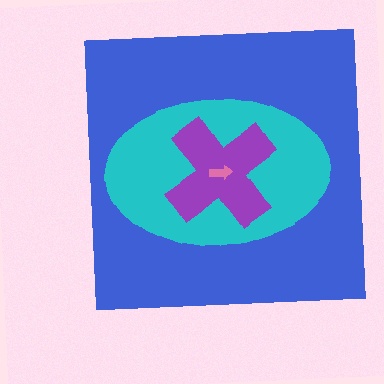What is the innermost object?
The pink arrow.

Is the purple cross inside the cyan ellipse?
Yes.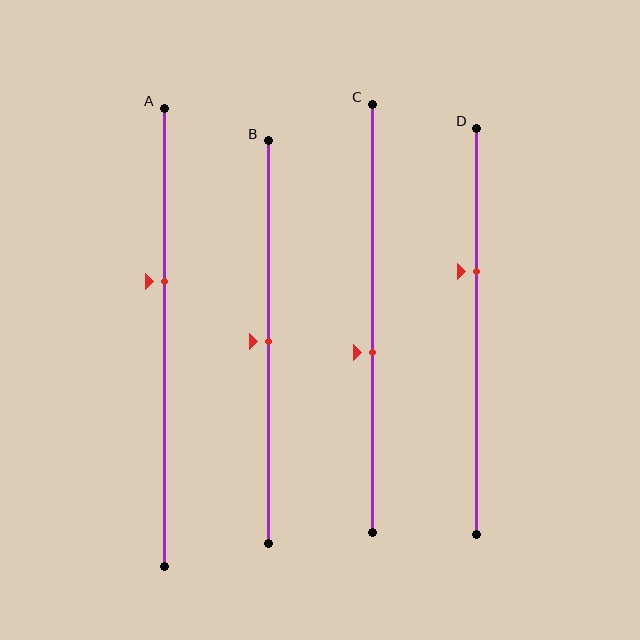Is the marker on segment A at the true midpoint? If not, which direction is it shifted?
No, the marker on segment A is shifted upward by about 12% of the segment length.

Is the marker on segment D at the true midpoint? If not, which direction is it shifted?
No, the marker on segment D is shifted upward by about 15% of the segment length.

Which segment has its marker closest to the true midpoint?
Segment B has its marker closest to the true midpoint.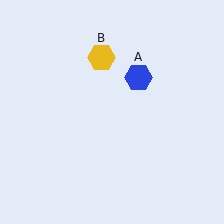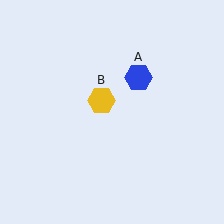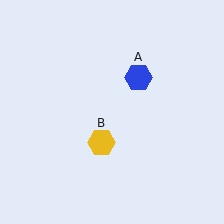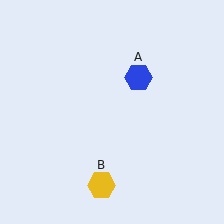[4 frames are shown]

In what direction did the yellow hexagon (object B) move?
The yellow hexagon (object B) moved down.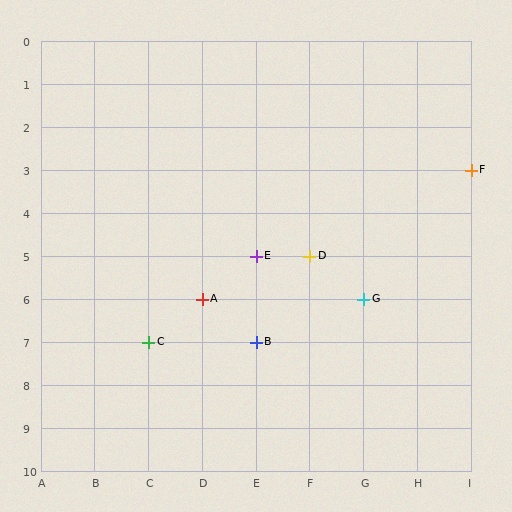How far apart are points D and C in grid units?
Points D and C are 3 columns and 2 rows apart (about 3.6 grid units diagonally).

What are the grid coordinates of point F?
Point F is at grid coordinates (I, 3).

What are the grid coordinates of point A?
Point A is at grid coordinates (D, 6).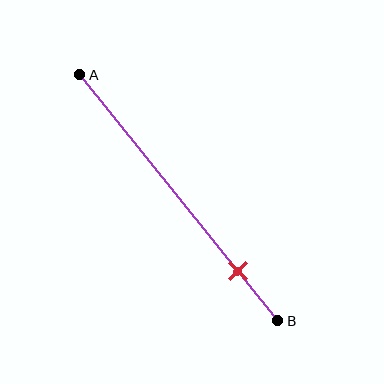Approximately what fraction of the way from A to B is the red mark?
The red mark is approximately 80% of the way from A to B.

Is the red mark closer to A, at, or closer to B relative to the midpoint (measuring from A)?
The red mark is closer to point B than the midpoint of segment AB.